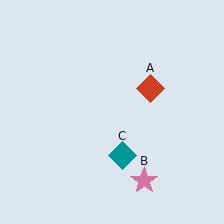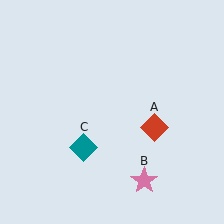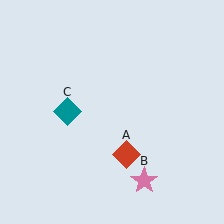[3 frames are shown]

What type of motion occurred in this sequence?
The red diamond (object A), teal diamond (object C) rotated clockwise around the center of the scene.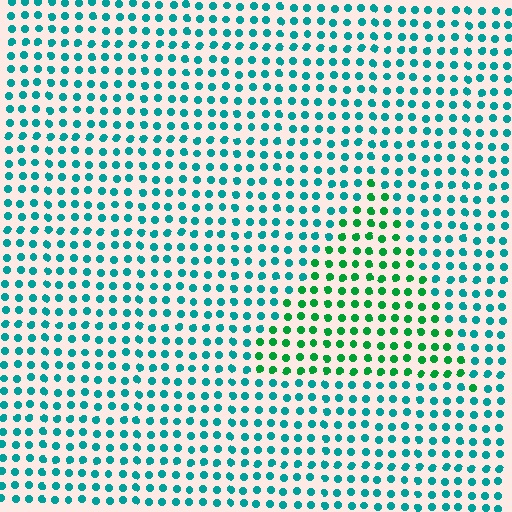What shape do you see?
I see a triangle.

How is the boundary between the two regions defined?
The boundary is defined purely by a slight shift in hue (about 39 degrees). Spacing, size, and orientation are identical on both sides.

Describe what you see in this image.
The image is filled with small teal elements in a uniform arrangement. A triangle-shaped region is visible where the elements are tinted to a slightly different hue, forming a subtle color boundary.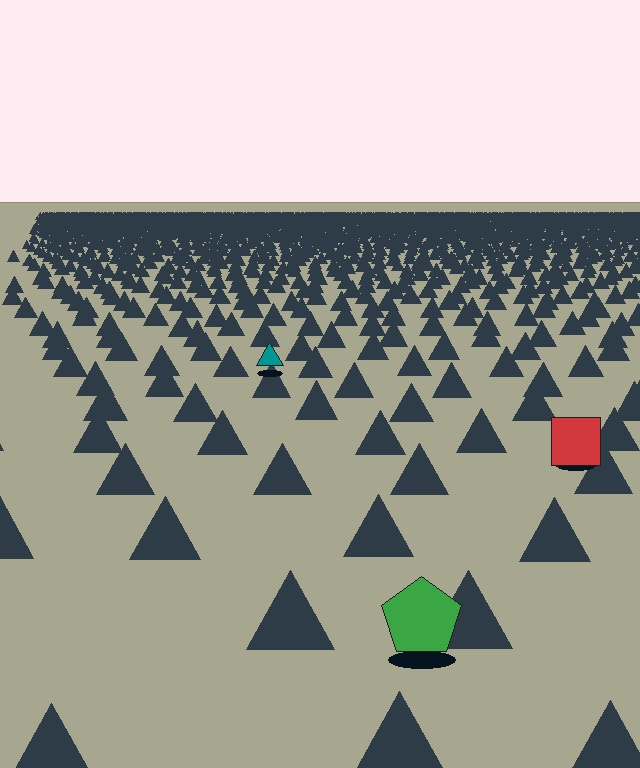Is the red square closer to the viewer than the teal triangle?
Yes. The red square is closer — you can tell from the texture gradient: the ground texture is coarser near it.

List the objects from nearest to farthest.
From nearest to farthest: the green pentagon, the red square, the teal triangle.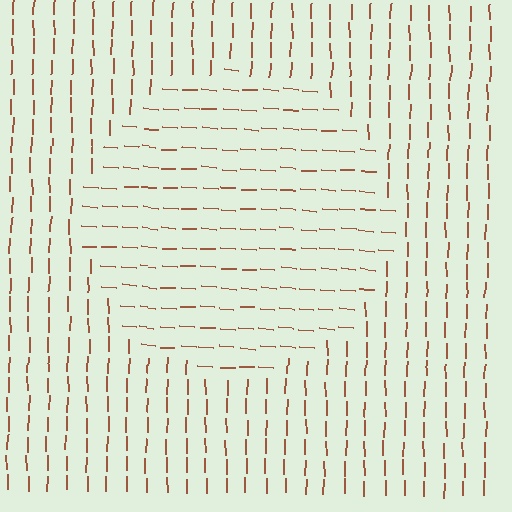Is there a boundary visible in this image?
Yes, there is a texture boundary formed by a change in line orientation.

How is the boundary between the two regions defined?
The boundary is defined purely by a change in line orientation (approximately 87 degrees difference). All lines are the same color and thickness.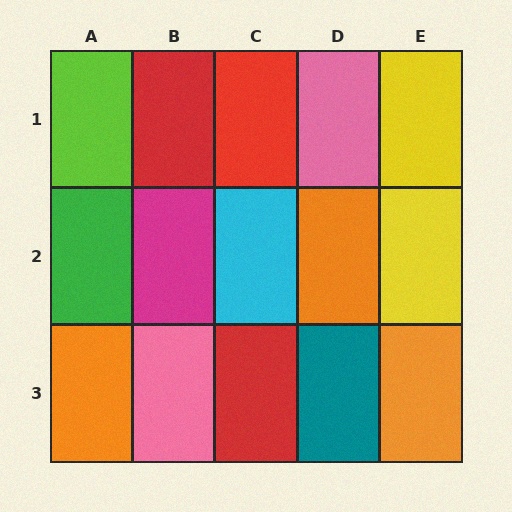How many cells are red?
3 cells are red.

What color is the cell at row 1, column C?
Red.